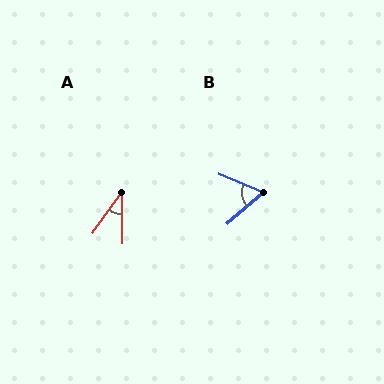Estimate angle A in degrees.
Approximately 36 degrees.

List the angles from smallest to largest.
A (36°), B (63°).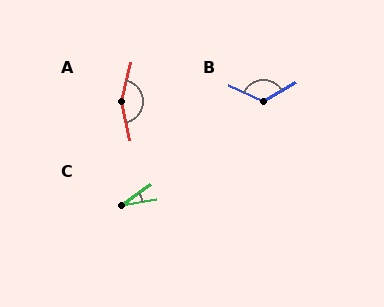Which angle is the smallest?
C, at approximately 25 degrees.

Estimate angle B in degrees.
Approximately 125 degrees.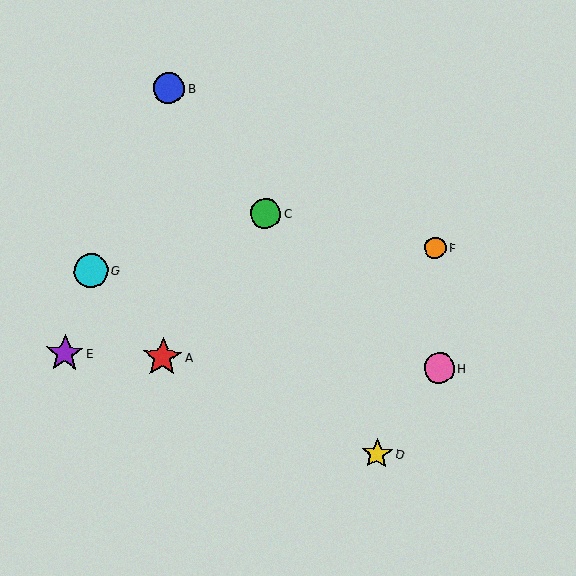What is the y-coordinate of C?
Object C is at y≈213.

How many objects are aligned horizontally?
3 objects (A, E, H) are aligned horizontally.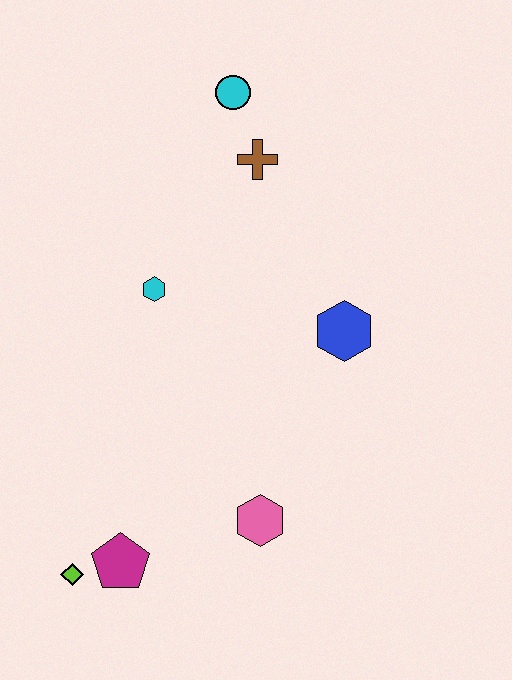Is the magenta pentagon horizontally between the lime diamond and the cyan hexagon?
Yes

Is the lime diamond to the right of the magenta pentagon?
No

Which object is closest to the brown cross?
The cyan circle is closest to the brown cross.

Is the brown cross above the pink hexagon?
Yes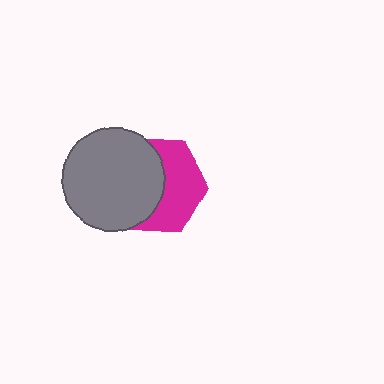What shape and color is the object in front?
The object in front is a gray circle.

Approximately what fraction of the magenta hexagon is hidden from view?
Roughly 51% of the magenta hexagon is hidden behind the gray circle.